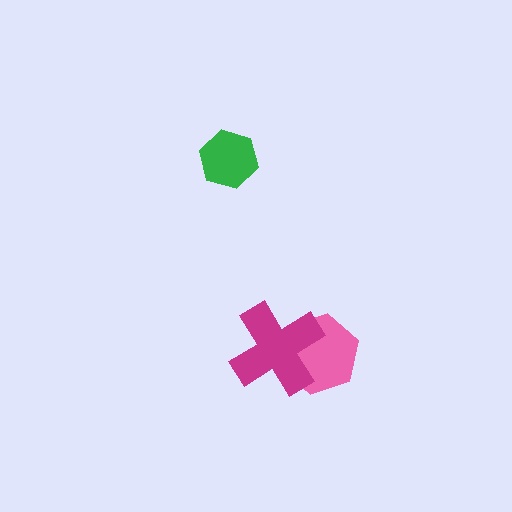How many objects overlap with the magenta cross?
1 object overlaps with the magenta cross.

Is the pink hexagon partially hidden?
Yes, it is partially covered by another shape.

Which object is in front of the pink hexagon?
The magenta cross is in front of the pink hexagon.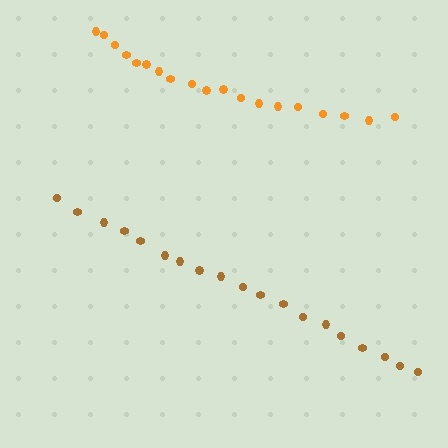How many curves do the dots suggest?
There are 2 distinct paths.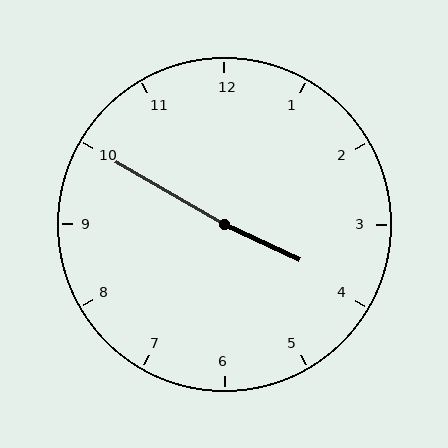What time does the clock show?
3:50.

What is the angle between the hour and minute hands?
Approximately 175 degrees.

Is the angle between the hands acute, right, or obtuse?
It is obtuse.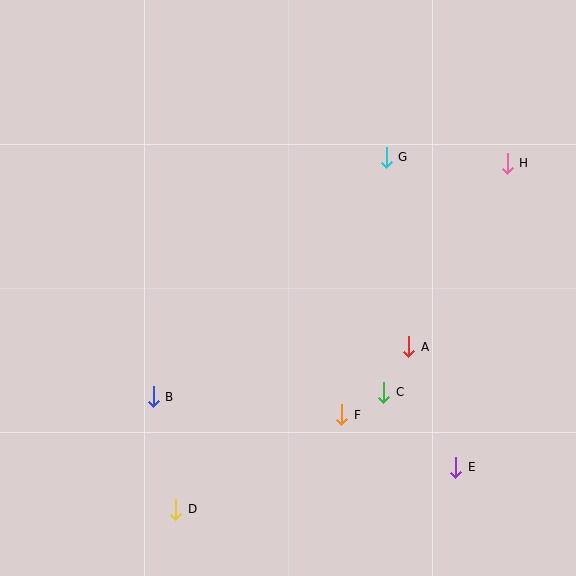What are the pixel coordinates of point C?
Point C is at (384, 392).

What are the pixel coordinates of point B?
Point B is at (153, 397).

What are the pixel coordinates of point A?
Point A is at (409, 347).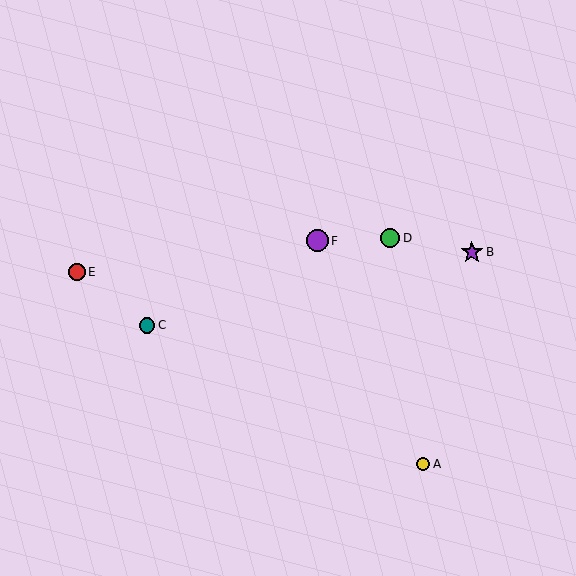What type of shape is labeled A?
Shape A is a yellow circle.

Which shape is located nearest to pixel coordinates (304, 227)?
The purple circle (labeled F) at (318, 241) is nearest to that location.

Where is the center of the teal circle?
The center of the teal circle is at (147, 325).